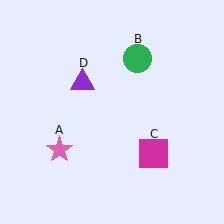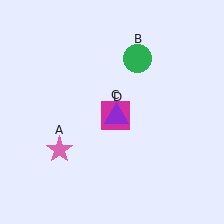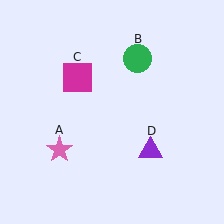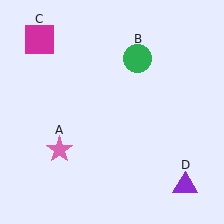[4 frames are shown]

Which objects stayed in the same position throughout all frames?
Pink star (object A) and green circle (object B) remained stationary.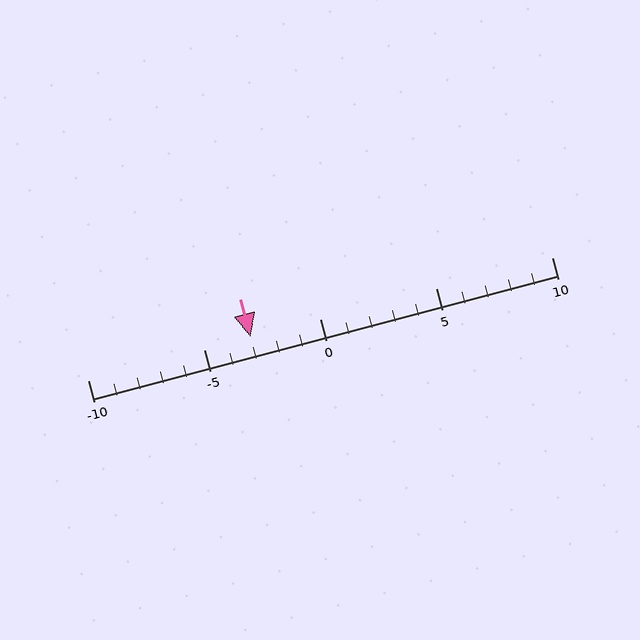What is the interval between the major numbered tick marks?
The major tick marks are spaced 5 units apart.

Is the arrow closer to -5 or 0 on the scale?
The arrow is closer to -5.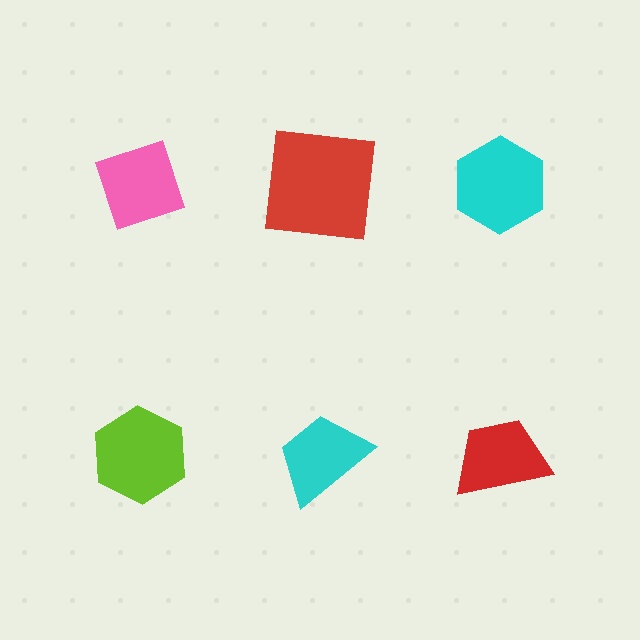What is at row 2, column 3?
A red trapezoid.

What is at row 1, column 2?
A red square.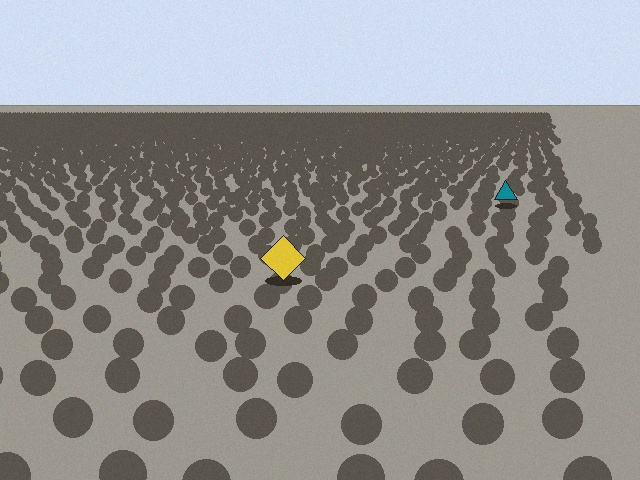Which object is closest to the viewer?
The yellow diamond is closest. The texture marks near it are larger and more spread out.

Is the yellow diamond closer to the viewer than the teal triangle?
Yes. The yellow diamond is closer — you can tell from the texture gradient: the ground texture is coarser near it.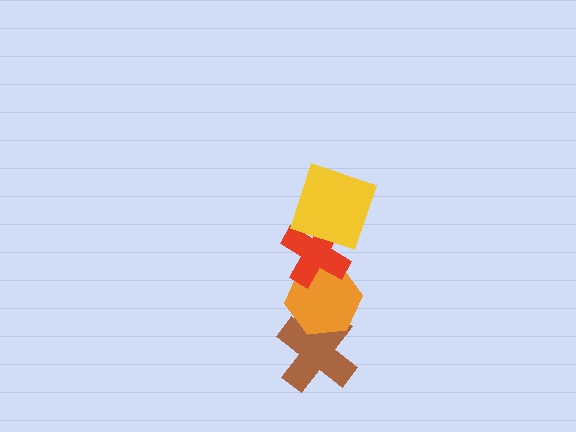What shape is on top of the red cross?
The yellow square is on top of the red cross.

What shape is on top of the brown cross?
The orange hexagon is on top of the brown cross.